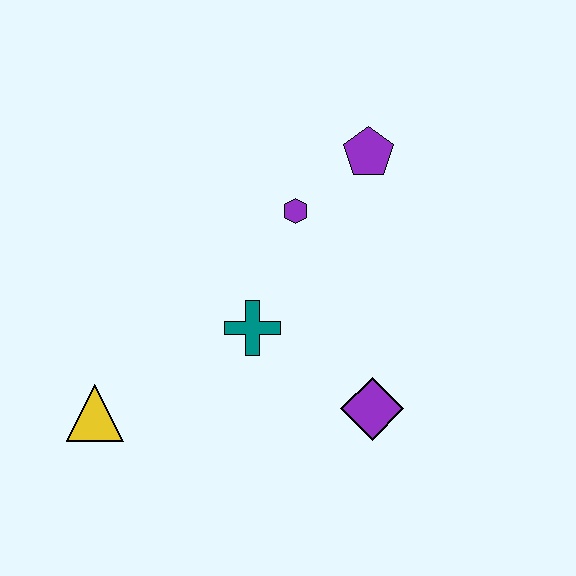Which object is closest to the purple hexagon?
The purple pentagon is closest to the purple hexagon.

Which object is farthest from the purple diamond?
The yellow triangle is farthest from the purple diamond.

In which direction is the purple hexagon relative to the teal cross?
The purple hexagon is above the teal cross.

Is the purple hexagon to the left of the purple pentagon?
Yes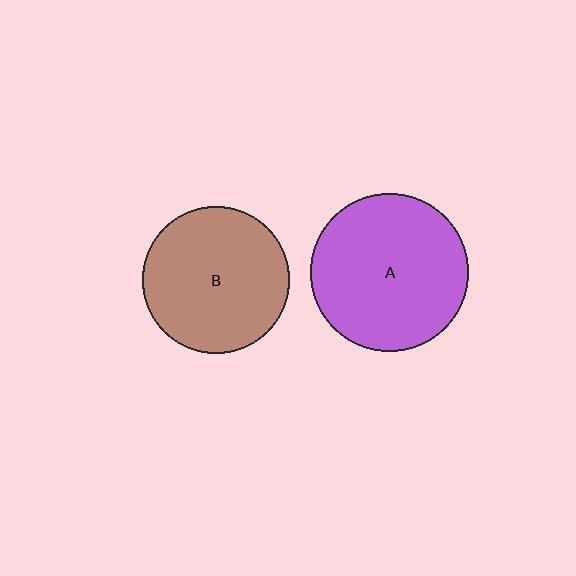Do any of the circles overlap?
No, none of the circles overlap.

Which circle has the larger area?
Circle A (purple).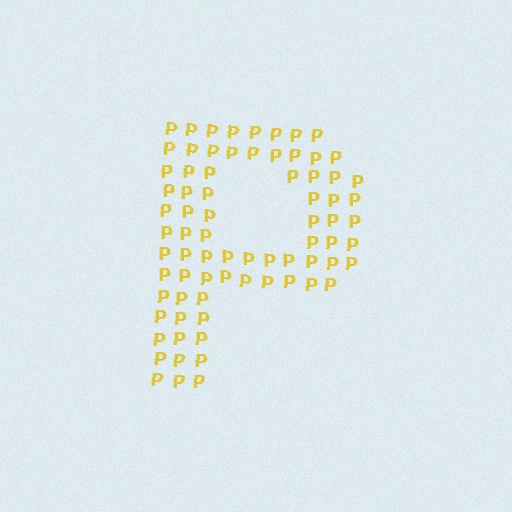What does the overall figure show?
The overall figure shows the letter P.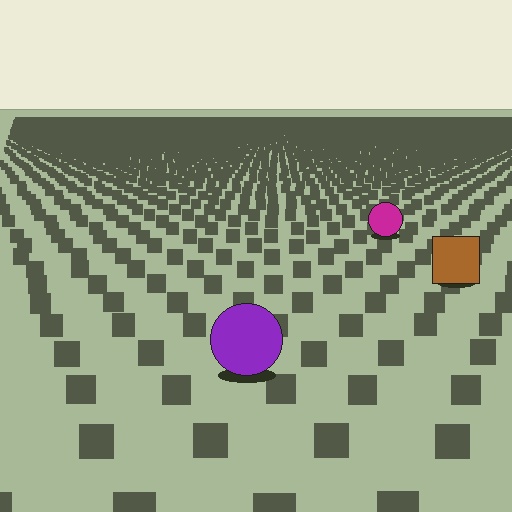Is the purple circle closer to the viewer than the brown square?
Yes. The purple circle is closer — you can tell from the texture gradient: the ground texture is coarser near it.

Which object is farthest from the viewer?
The magenta circle is farthest from the viewer. It appears smaller and the ground texture around it is denser.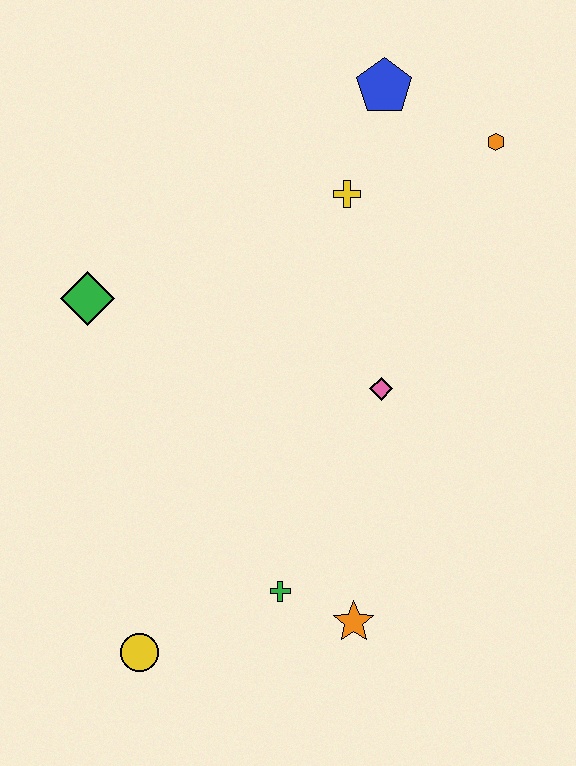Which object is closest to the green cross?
The orange star is closest to the green cross.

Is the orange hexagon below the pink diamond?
No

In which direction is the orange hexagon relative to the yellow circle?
The orange hexagon is above the yellow circle.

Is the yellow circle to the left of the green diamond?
No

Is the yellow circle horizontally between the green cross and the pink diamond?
No